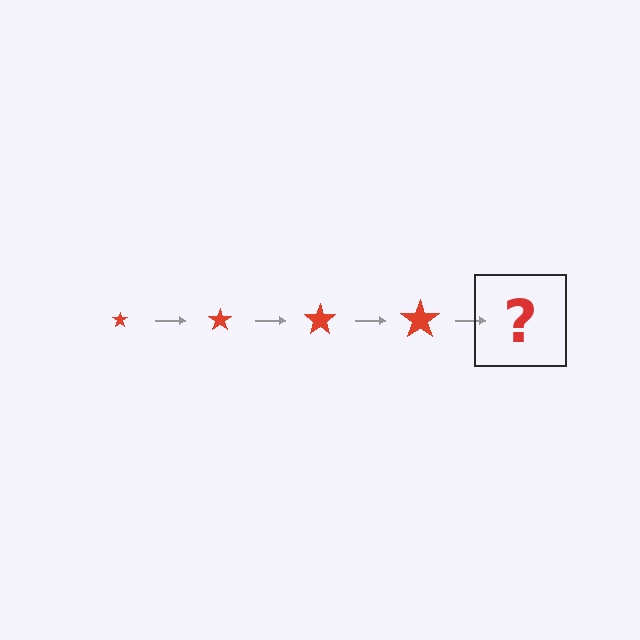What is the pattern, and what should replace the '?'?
The pattern is that the star gets progressively larger each step. The '?' should be a red star, larger than the previous one.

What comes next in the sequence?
The next element should be a red star, larger than the previous one.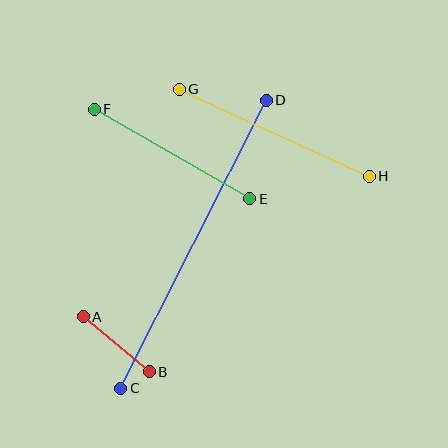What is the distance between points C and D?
The distance is approximately 322 pixels.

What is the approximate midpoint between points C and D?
The midpoint is at approximately (193, 244) pixels.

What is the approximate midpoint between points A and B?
The midpoint is at approximately (116, 344) pixels.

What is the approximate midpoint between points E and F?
The midpoint is at approximately (172, 154) pixels.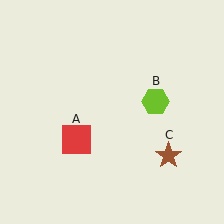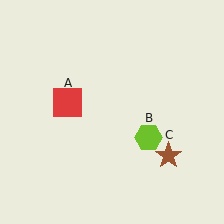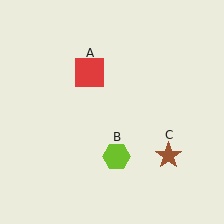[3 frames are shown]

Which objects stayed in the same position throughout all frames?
Brown star (object C) remained stationary.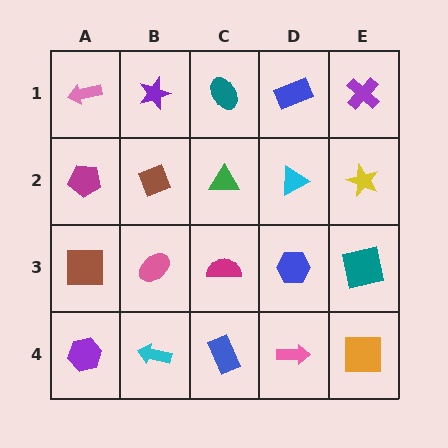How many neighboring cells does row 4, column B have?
3.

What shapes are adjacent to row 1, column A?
A magenta pentagon (row 2, column A), a purple star (row 1, column B).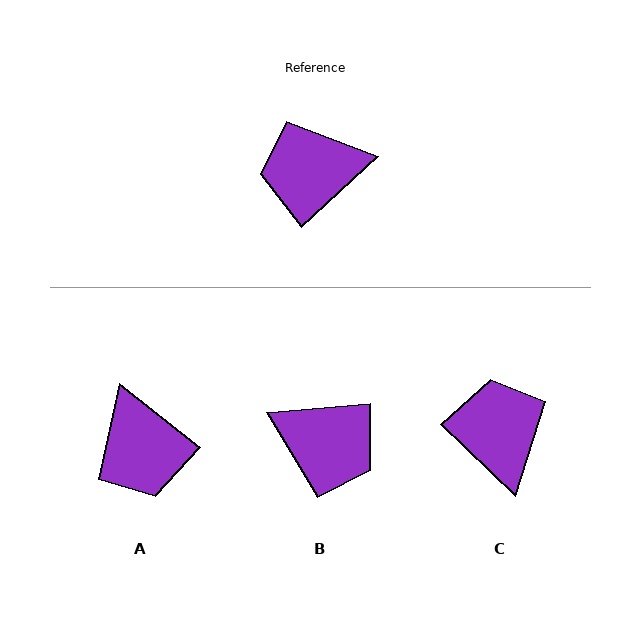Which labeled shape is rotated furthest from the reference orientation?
B, about 142 degrees away.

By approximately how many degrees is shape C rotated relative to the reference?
Approximately 86 degrees clockwise.